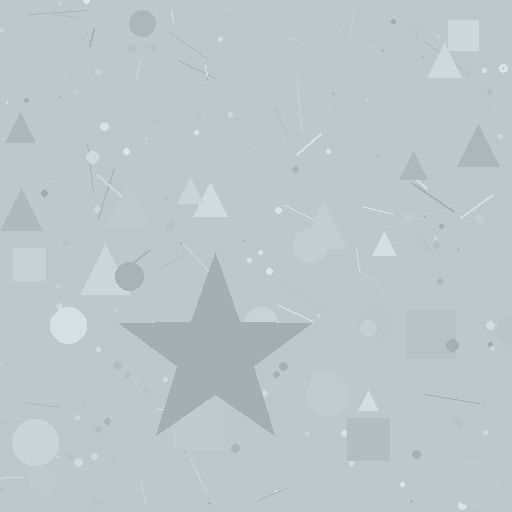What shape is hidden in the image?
A star is hidden in the image.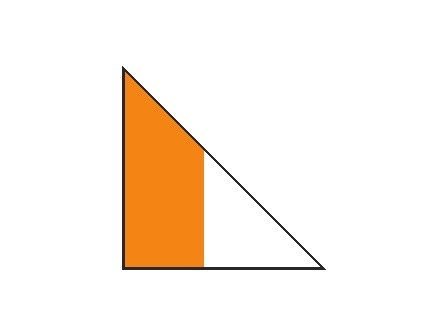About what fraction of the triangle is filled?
About five eighths (5/8).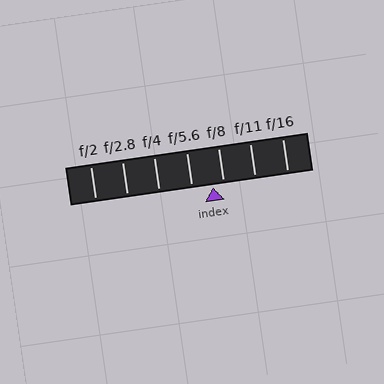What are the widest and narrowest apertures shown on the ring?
The widest aperture shown is f/2 and the narrowest is f/16.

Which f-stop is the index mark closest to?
The index mark is closest to f/8.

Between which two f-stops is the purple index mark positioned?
The index mark is between f/5.6 and f/8.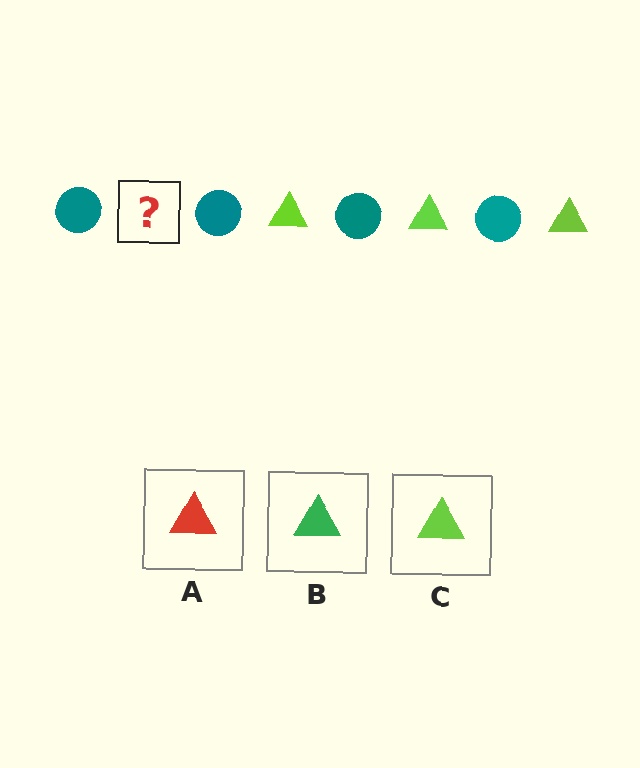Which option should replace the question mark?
Option C.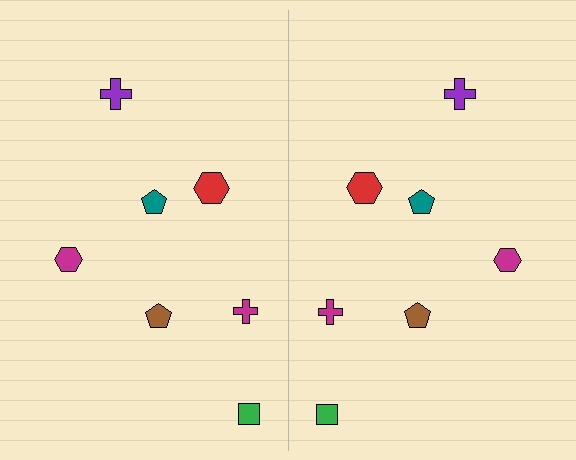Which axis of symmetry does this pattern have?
The pattern has a vertical axis of symmetry running through the center of the image.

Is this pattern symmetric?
Yes, this pattern has bilateral (reflection) symmetry.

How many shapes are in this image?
There are 14 shapes in this image.